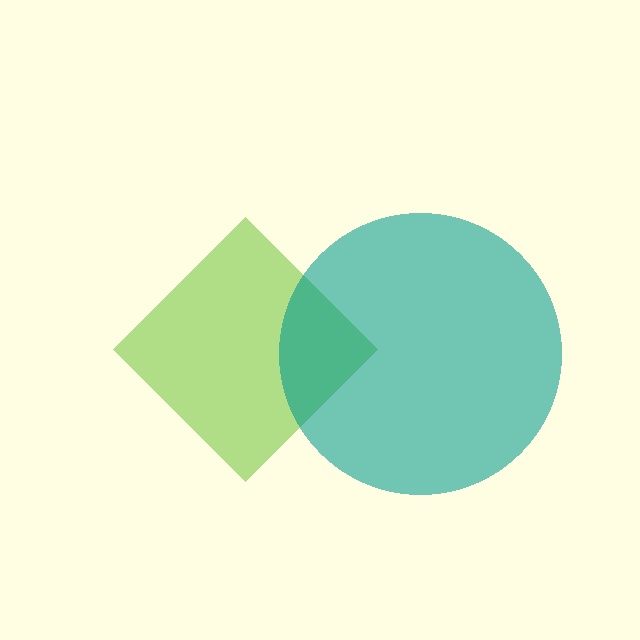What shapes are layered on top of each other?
The layered shapes are: a lime diamond, a teal circle.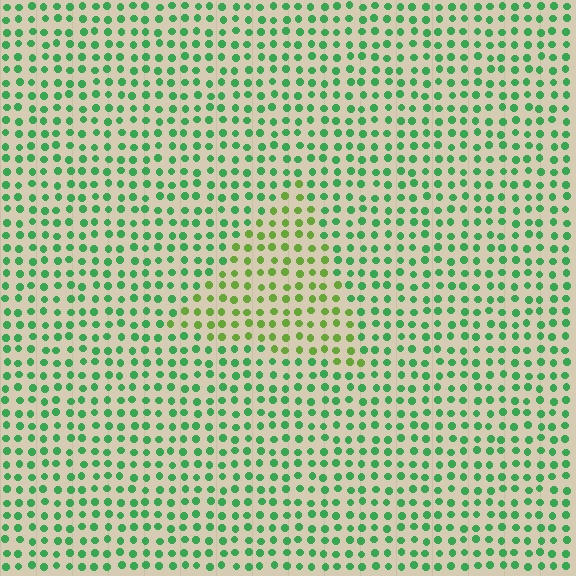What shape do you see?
I see a triangle.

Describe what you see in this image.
The image is filled with small green elements in a uniform arrangement. A triangle-shaped region is visible where the elements are tinted to a slightly different hue, forming a subtle color boundary.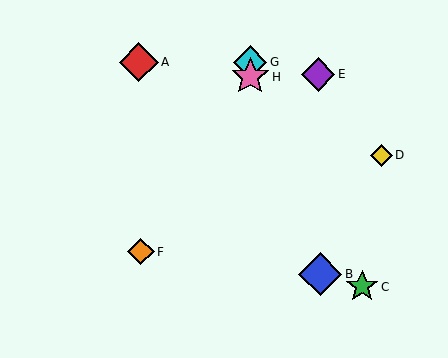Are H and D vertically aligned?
No, H is at x≈250 and D is at x≈382.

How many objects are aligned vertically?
2 objects (G, H) are aligned vertically.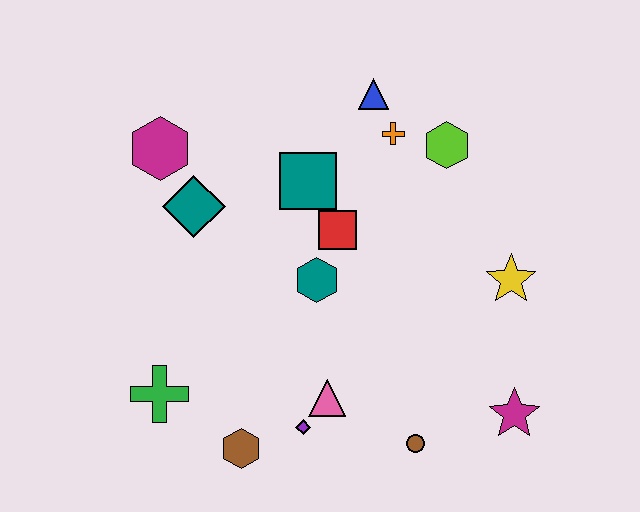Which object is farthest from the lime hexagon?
The green cross is farthest from the lime hexagon.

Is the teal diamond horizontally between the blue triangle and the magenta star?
No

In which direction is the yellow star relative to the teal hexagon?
The yellow star is to the right of the teal hexagon.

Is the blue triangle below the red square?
No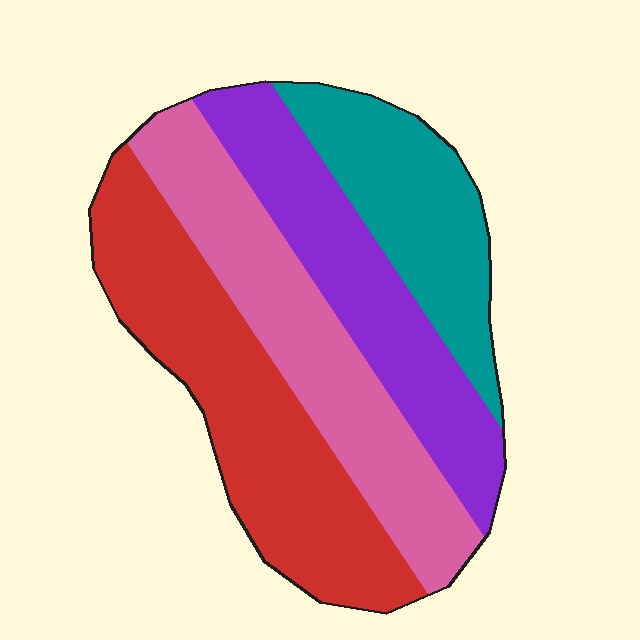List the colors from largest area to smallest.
From largest to smallest: red, pink, purple, teal.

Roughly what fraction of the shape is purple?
Purple takes up about one quarter (1/4) of the shape.